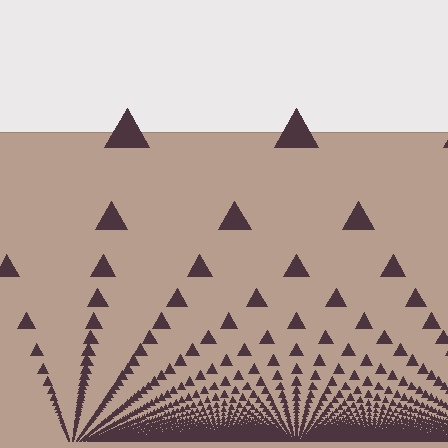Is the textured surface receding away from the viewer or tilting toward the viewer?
The surface appears to tilt toward the viewer. Texture elements get larger and sparser toward the top.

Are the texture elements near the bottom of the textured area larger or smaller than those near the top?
Smaller. The gradient is inverted — elements near the bottom are smaller and denser.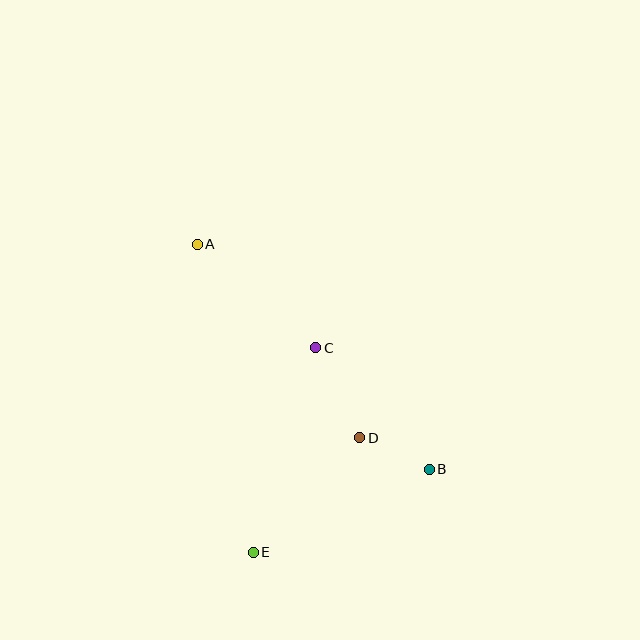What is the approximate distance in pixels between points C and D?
The distance between C and D is approximately 100 pixels.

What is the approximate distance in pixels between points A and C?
The distance between A and C is approximately 157 pixels.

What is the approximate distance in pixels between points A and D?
The distance between A and D is approximately 253 pixels.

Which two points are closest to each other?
Points B and D are closest to each other.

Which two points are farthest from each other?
Points A and B are farthest from each other.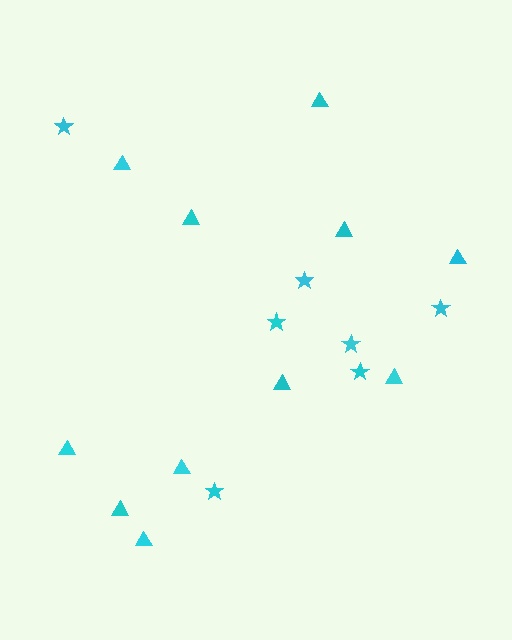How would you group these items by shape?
There are 2 groups: one group of stars (7) and one group of triangles (11).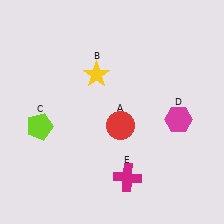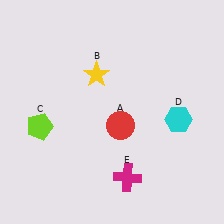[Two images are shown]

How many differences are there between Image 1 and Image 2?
There is 1 difference between the two images.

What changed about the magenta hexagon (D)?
In Image 1, D is magenta. In Image 2, it changed to cyan.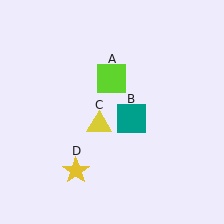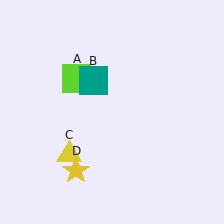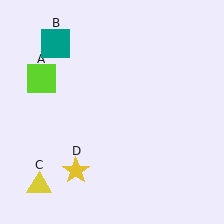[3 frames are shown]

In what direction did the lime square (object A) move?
The lime square (object A) moved left.